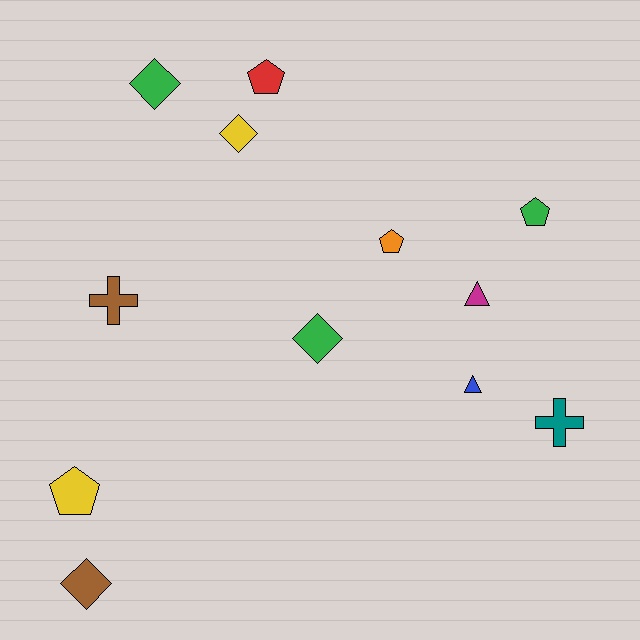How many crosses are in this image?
There are 2 crosses.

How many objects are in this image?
There are 12 objects.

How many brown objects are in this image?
There are 2 brown objects.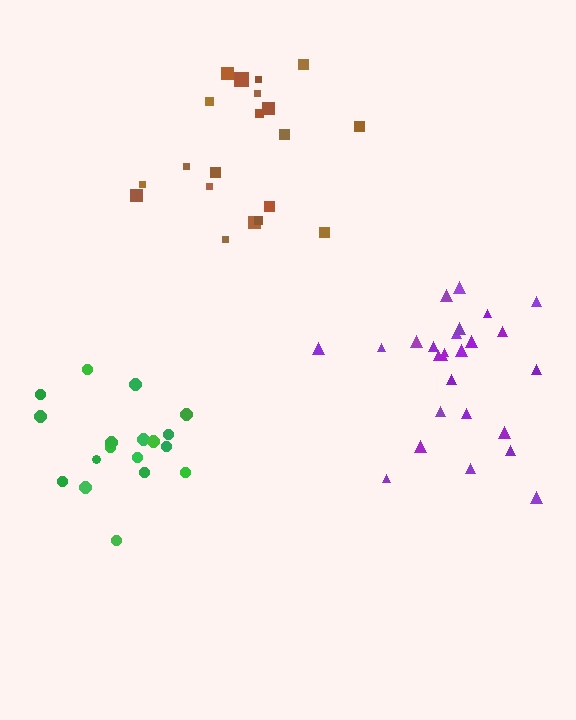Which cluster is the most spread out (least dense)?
Brown.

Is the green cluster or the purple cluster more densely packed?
Purple.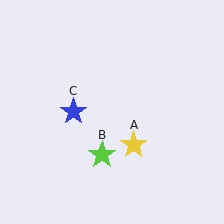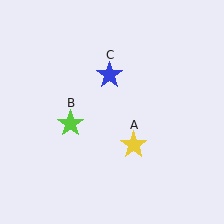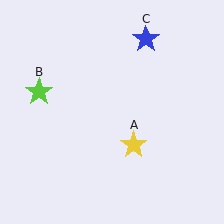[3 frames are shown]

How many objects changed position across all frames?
2 objects changed position: lime star (object B), blue star (object C).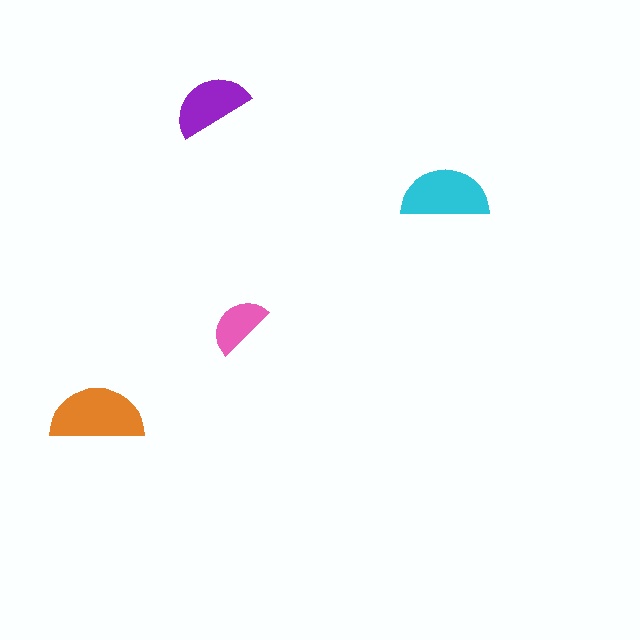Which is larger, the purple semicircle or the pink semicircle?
The purple one.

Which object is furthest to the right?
The cyan semicircle is rightmost.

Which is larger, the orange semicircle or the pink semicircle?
The orange one.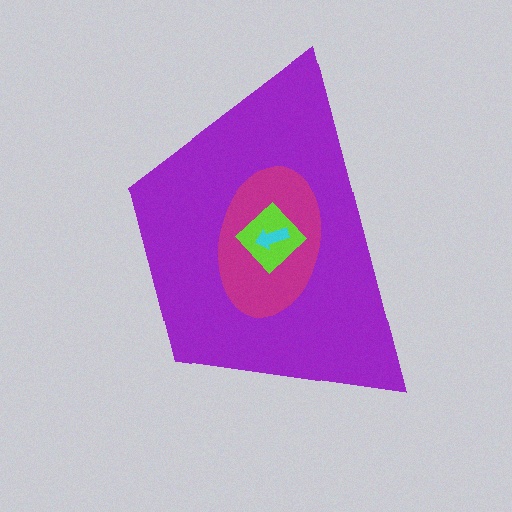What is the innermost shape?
The cyan arrow.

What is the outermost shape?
The purple trapezoid.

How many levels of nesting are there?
4.